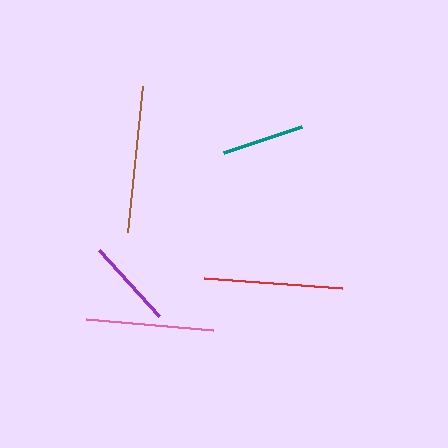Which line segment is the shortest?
The teal line is the shortest at approximately 82 pixels.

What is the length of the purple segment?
The purple segment is approximately 89 pixels long.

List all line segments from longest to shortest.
From longest to shortest: brown, red, pink, purple, teal.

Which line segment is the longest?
The brown line is the longest at approximately 147 pixels.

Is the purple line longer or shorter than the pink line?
The pink line is longer than the purple line.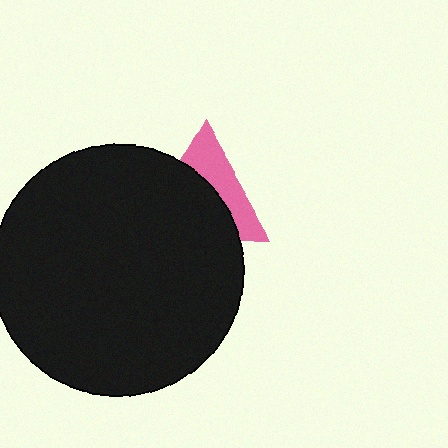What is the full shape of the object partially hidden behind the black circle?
The partially hidden object is a pink triangle.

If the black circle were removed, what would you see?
You would see the complete pink triangle.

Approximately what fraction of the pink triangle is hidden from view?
Roughly 59% of the pink triangle is hidden behind the black circle.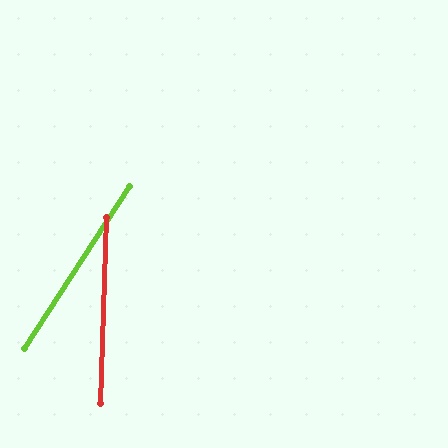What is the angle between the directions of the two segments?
Approximately 31 degrees.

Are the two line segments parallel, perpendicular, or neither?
Neither parallel nor perpendicular — they differ by about 31°.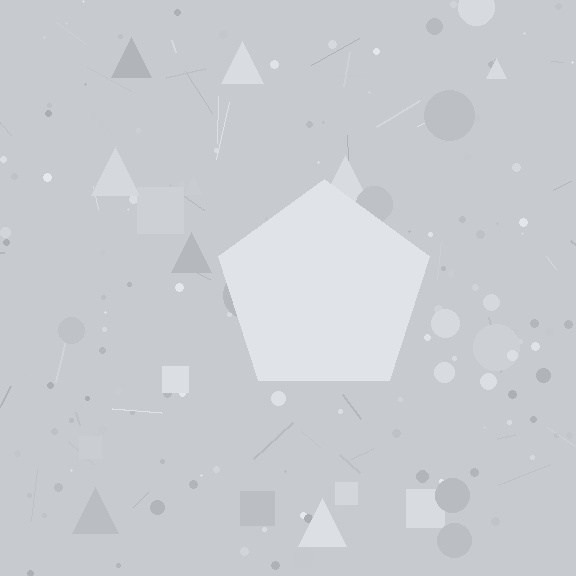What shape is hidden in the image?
A pentagon is hidden in the image.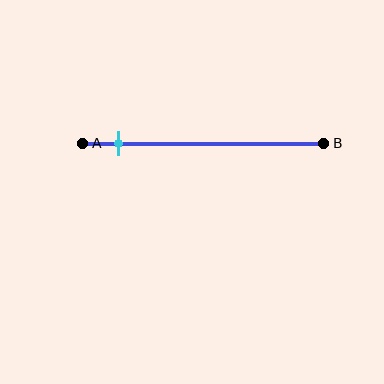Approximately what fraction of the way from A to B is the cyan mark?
The cyan mark is approximately 15% of the way from A to B.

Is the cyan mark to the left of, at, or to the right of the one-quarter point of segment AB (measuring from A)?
The cyan mark is to the left of the one-quarter point of segment AB.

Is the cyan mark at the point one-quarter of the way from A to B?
No, the mark is at about 15% from A, not at the 25% one-quarter point.